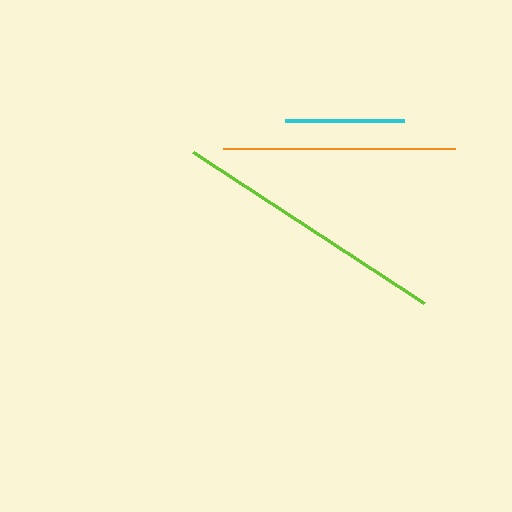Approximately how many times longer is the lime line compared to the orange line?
The lime line is approximately 1.2 times the length of the orange line.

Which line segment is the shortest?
The cyan line is the shortest at approximately 118 pixels.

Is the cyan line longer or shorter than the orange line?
The orange line is longer than the cyan line.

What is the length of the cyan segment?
The cyan segment is approximately 118 pixels long.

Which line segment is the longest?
The lime line is the longest at approximately 275 pixels.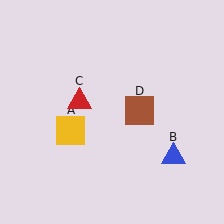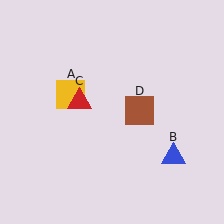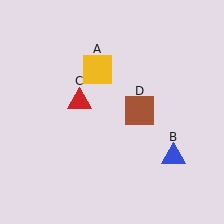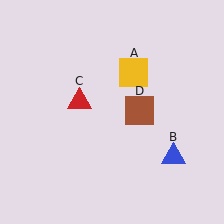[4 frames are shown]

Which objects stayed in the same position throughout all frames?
Blue triangle (object B) and red triangle (object C) and brown square (object D) remained stationary.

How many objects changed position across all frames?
1 object changed position: yellow square (object A).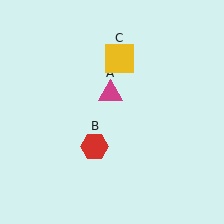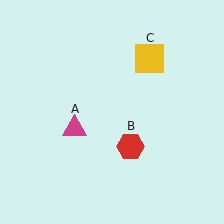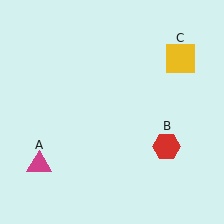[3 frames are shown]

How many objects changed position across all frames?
3 objects changed position: magenta triangle (object A), red hexagon (object B), yellow square (object C).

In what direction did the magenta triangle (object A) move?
The magenta triangle (object A) moved down and to the left.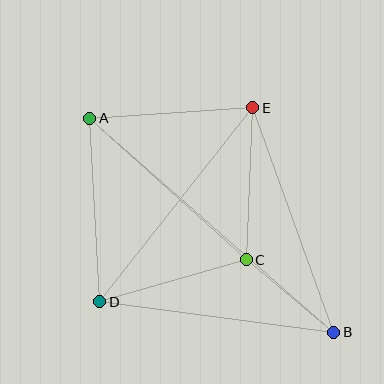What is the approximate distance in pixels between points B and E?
The distance between B and E is approximately 239 pixels.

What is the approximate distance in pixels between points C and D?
The distance between C and D is approximately 152 pixels.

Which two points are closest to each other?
Points B and C are closest to each other.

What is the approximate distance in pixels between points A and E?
The distance between A and E is approximately 163 pixels.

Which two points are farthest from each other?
Points A and B are farthest from each other.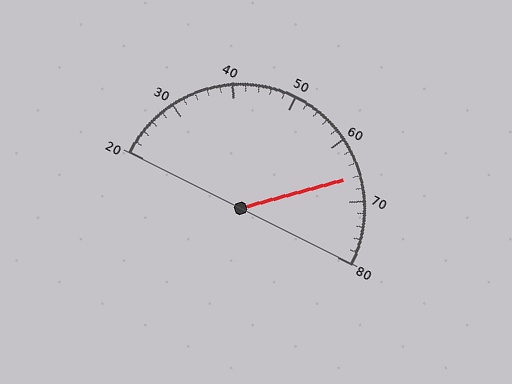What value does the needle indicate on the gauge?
The needle indicates approximately 66.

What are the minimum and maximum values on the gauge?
The gauge ranges from 20 to 80.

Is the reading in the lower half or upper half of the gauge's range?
The reading is in the upper half of the range (20 to 80).